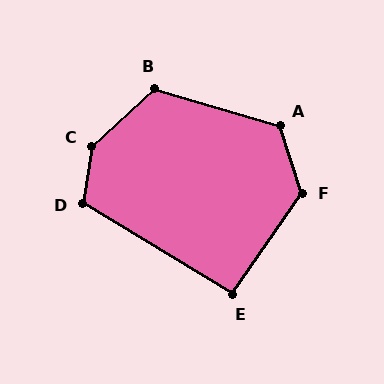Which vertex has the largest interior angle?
C, at approximately 142 degrees.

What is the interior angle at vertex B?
Approximately 121 degrees (obtuse).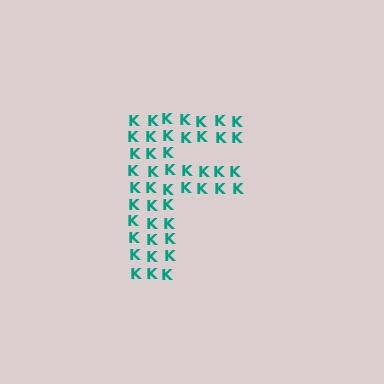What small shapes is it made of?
It is made of small letter K's.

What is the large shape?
The large shape is the letter F.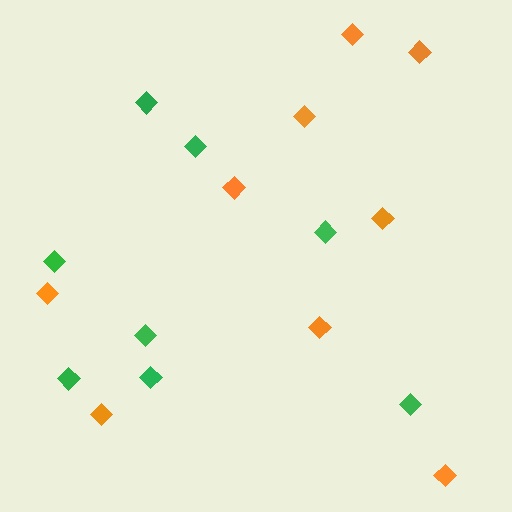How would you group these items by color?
There are 2 groups: one group of green diamonds (8) and one group of orange diamonds (9).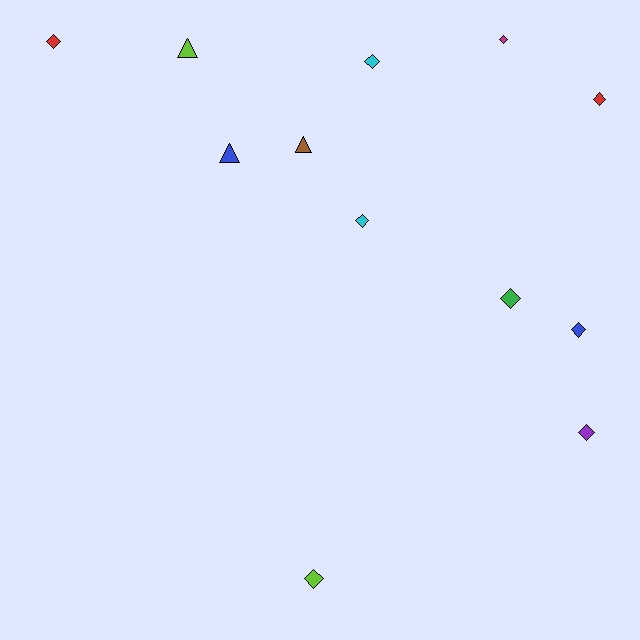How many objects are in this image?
There are 12 objects.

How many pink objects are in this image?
There are no pink objects.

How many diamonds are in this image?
There are 9 diamonds.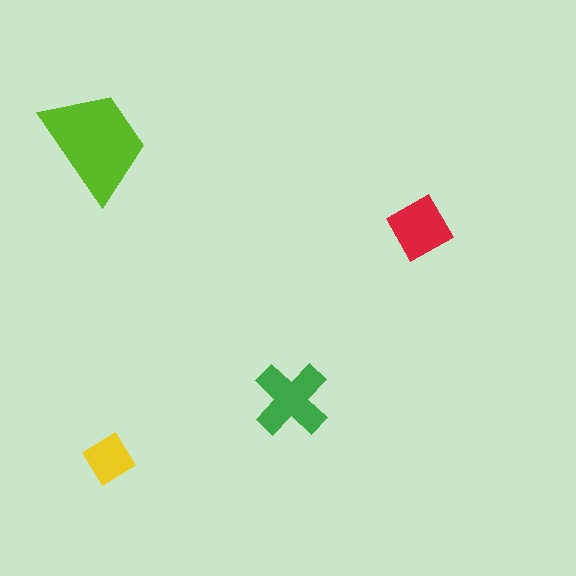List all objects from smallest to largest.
The yellow diamond, the red square, the green cross, the lime trapezoid.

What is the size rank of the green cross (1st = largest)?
2nd.